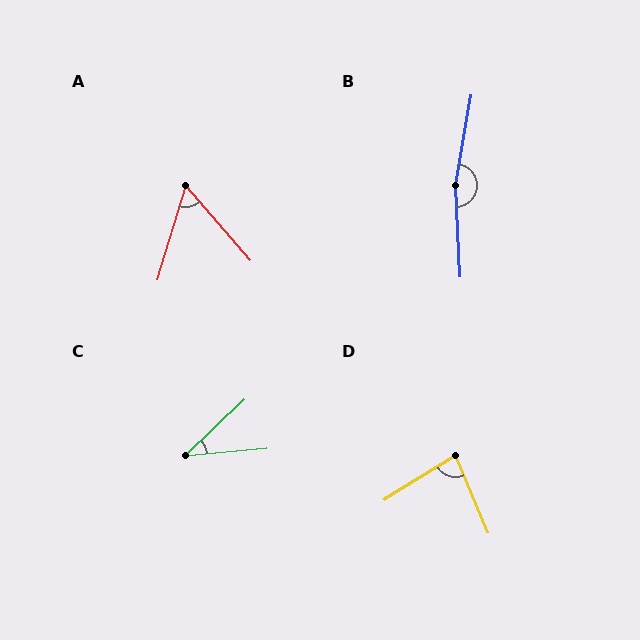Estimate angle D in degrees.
Approximately 81 degrees.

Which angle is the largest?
B, at approximately 168 degrees.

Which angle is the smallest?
C, at approximately 38 degrees.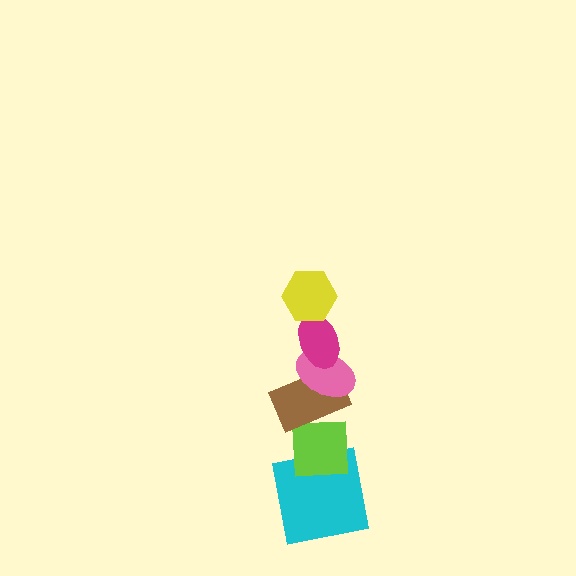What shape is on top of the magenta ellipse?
The yellow hexagon is on top of the magenta ellipse.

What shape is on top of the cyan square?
The lime square is on top of the cyan square.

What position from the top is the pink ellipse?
The pink ellipse is 3rd from the top.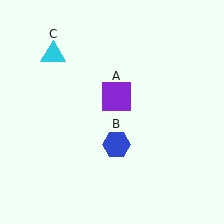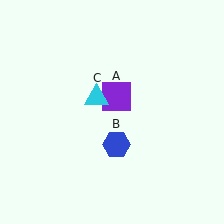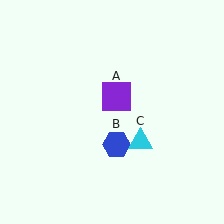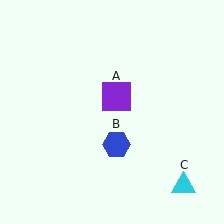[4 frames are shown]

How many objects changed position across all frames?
1 object changed position: cyan triangle (object C).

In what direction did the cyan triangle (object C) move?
The cyan triangle (object C) moved down and to the right.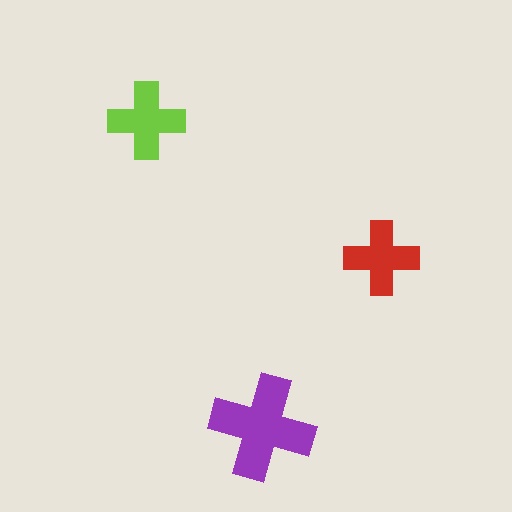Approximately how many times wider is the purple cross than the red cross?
About 1.5 times wider.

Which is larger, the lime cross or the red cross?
The lime one.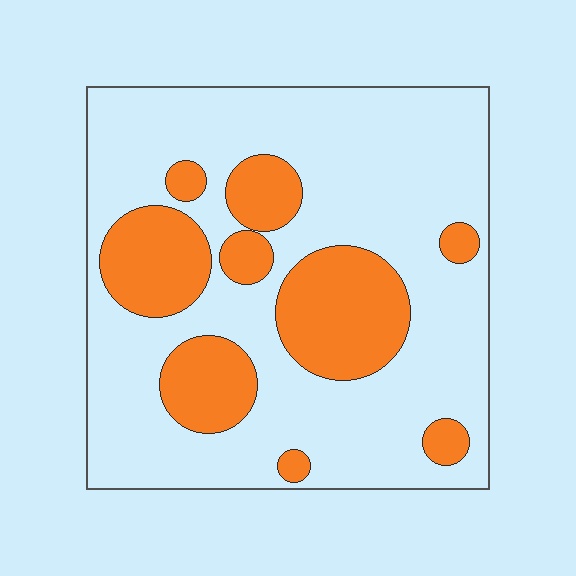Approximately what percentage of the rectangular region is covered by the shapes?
Approximately 25%.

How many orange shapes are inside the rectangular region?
9.